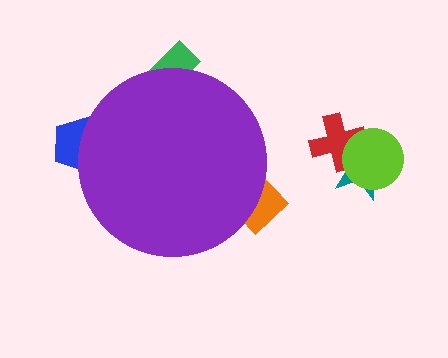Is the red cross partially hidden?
No, the red cross is fully visible.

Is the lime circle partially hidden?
No, the lime circle is fully visible.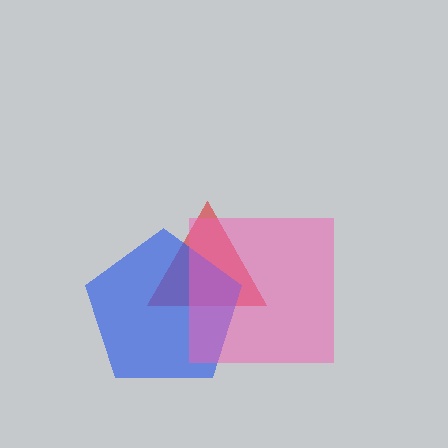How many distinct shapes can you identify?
There are 3 distinct shapes: a red triangle, a blue pentagon, a pink square.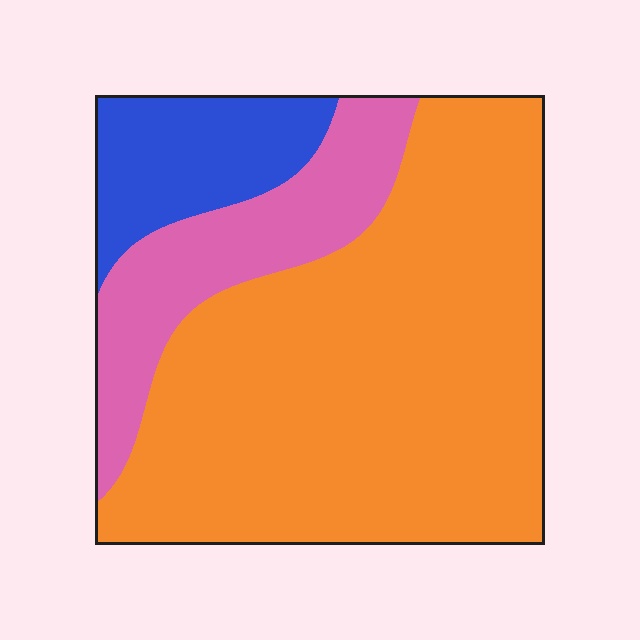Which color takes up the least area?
Blue, at roughly 15%.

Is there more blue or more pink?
Pink.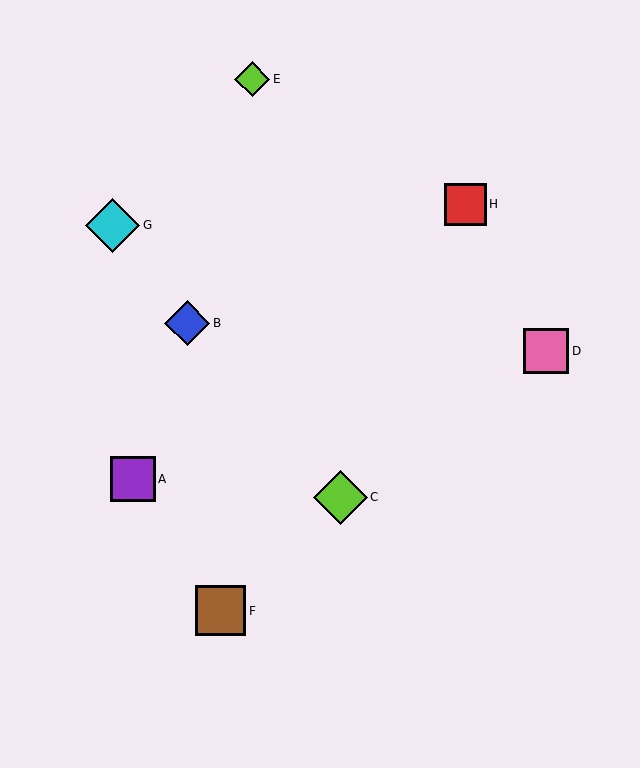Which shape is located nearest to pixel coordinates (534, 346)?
The pink square (labeled D) at (546, 351) is nearest to that location.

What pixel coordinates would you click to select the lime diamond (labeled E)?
Click at (252, 79) to select the lime diamond E.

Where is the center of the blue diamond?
The center of the blue diamond is at (187, 323).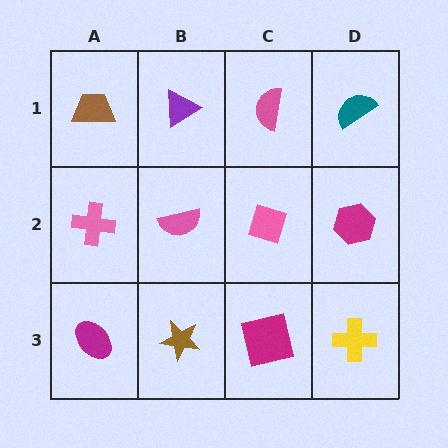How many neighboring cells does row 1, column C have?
3.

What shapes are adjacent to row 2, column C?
A pink semicircle (row 1, column C), a magenta square (row 3, column C), a pink semicircle (row 2, column B), a magenta hexagon (row 2, column D).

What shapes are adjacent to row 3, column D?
A magenta hexagon (row 2, column D), a magenta square (row 3, column C).